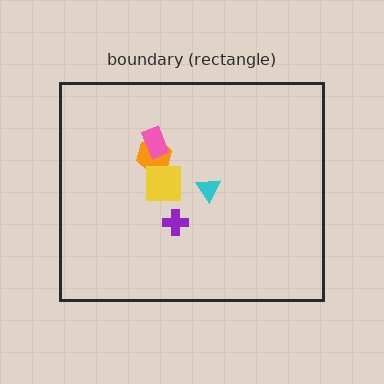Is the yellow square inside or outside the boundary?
Inside.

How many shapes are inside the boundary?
5 inside, 0 outside.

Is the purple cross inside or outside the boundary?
Inside.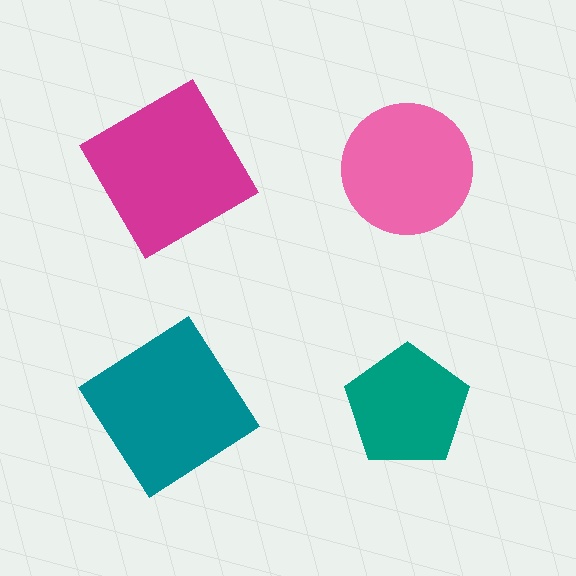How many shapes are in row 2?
2 shapes.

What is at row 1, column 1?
A magenta diamond.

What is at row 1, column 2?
A pink circle.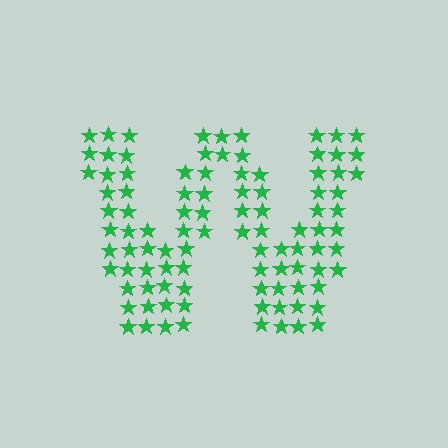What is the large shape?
The large shape is the letter W.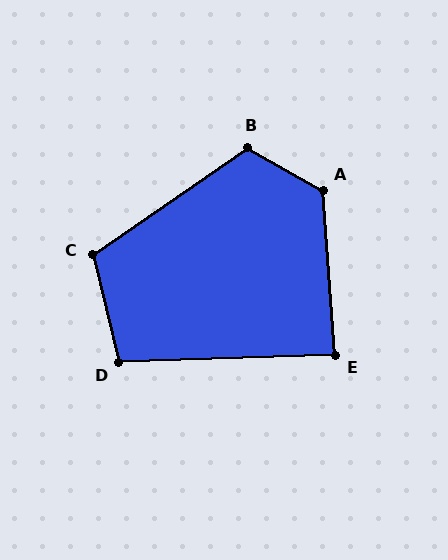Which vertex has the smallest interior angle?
E, at approximately 88 degrees.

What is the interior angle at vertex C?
Approximately 111 degrees (obtuse).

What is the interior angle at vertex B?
Approximately 116 degrees (obtuse).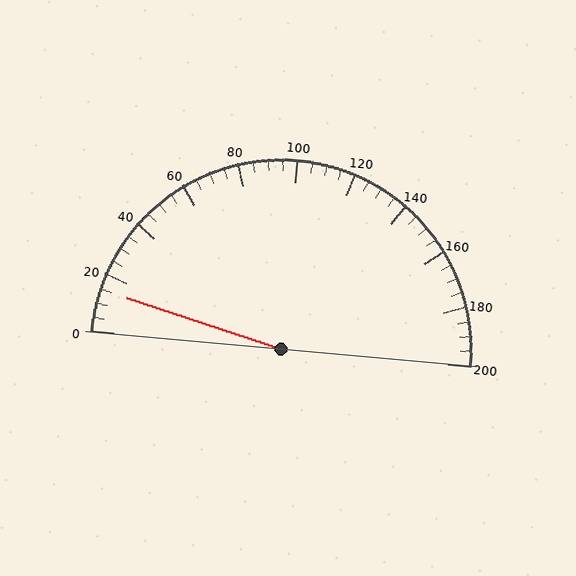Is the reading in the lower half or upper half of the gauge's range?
The reading is in the lower half of the range (0 to 200).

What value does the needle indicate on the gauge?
The needle indicates approximately 15.